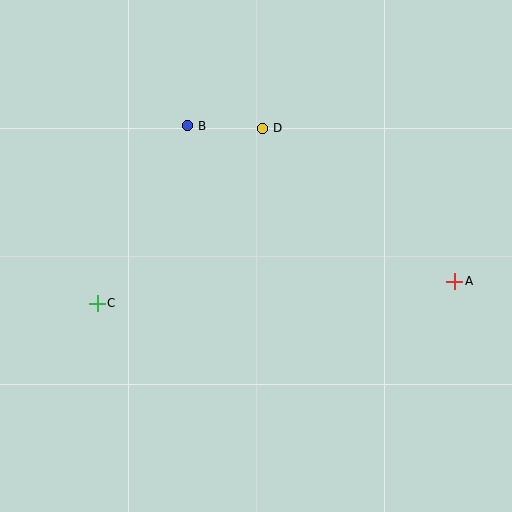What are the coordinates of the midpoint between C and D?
The midpoint between C and D is at (180, 216).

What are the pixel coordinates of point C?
Point C is at (97, 303).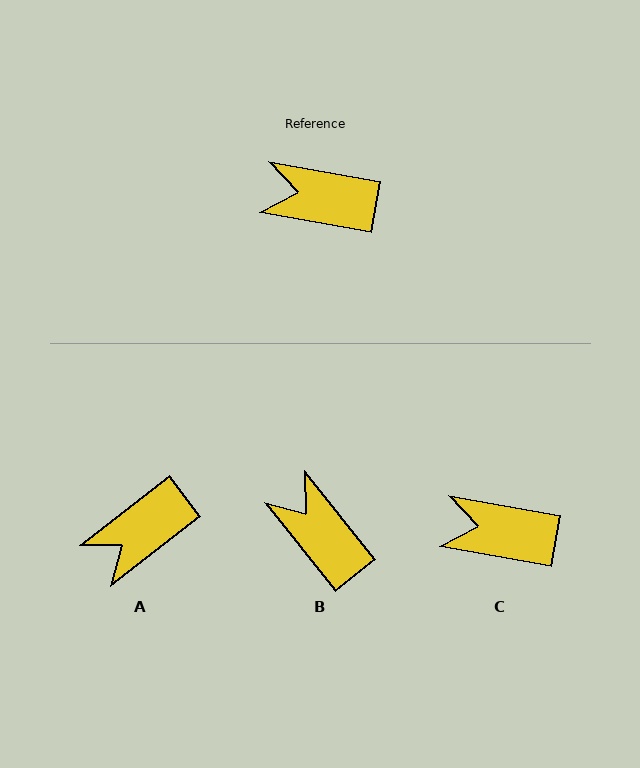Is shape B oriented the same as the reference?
No, it is off by about 41 degrees.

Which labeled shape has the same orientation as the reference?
C.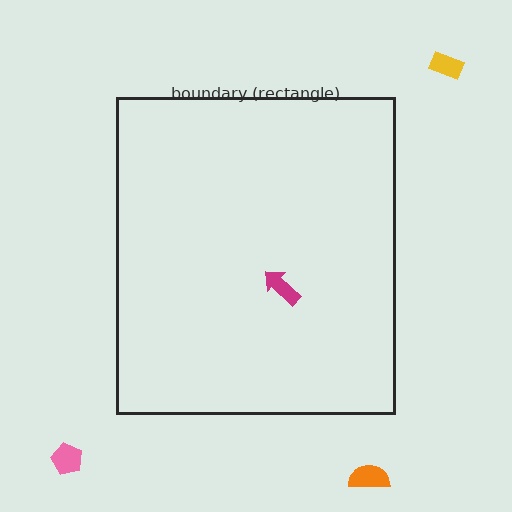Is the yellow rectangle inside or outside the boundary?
Outside.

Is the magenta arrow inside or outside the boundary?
Inside.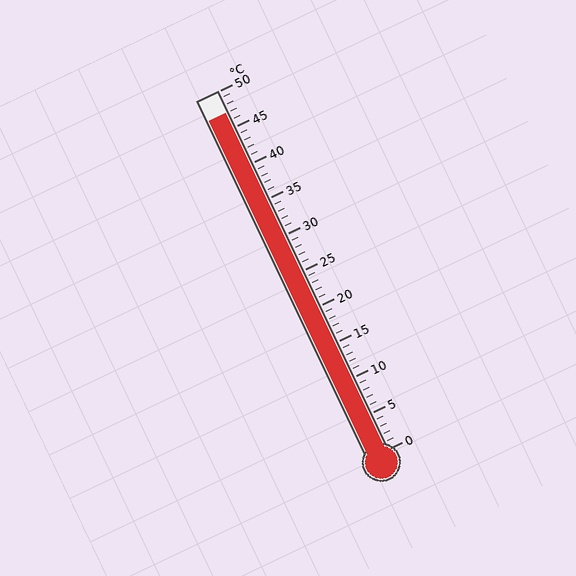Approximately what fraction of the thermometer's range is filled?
The thermometer is filled to approximately 95% of its range.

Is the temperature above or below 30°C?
The temperature is above 30°C.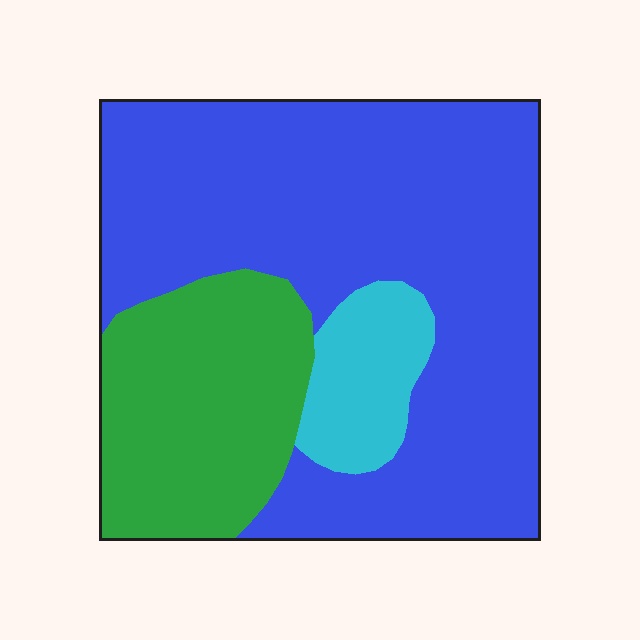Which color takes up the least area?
Cyan, at roughly 10%.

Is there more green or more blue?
Blue.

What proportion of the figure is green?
Green covers roughly 25% of the figure.